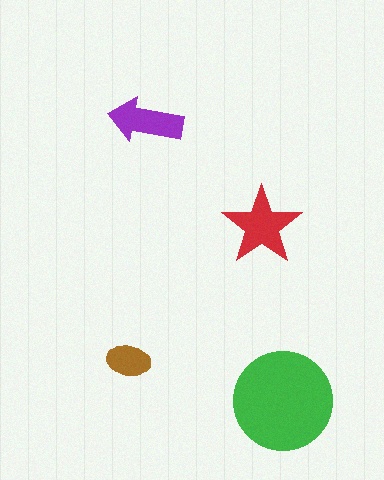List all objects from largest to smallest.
The green circle, the red star, the purple arrow, the brown ellipse.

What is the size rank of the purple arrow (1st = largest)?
3rd.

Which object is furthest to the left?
The brown ellipse is leftmost.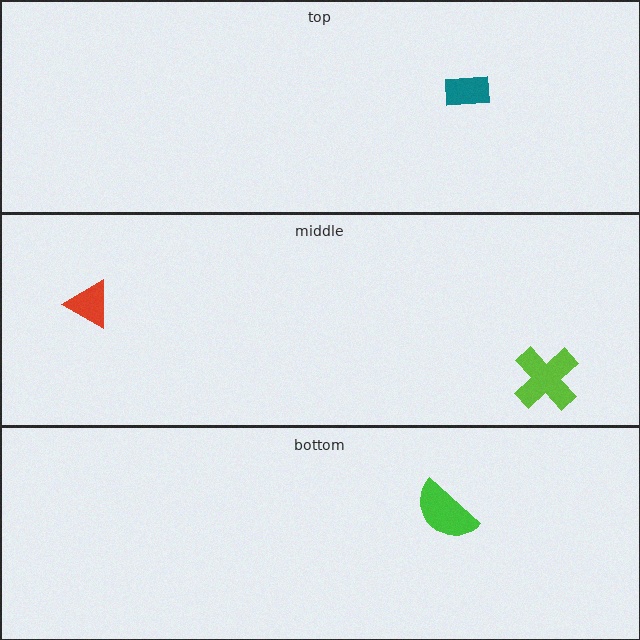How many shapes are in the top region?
1.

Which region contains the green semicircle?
The bottom region.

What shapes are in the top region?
The teal rectangle.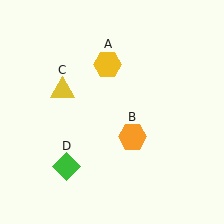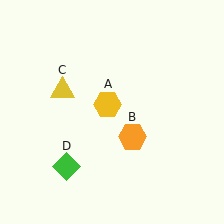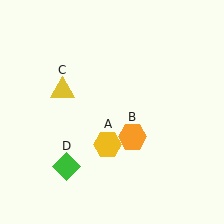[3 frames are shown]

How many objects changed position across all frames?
1 object changed position: yellow hexagon (object A).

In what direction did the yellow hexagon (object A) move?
The yellow hexagon (object A) moved down.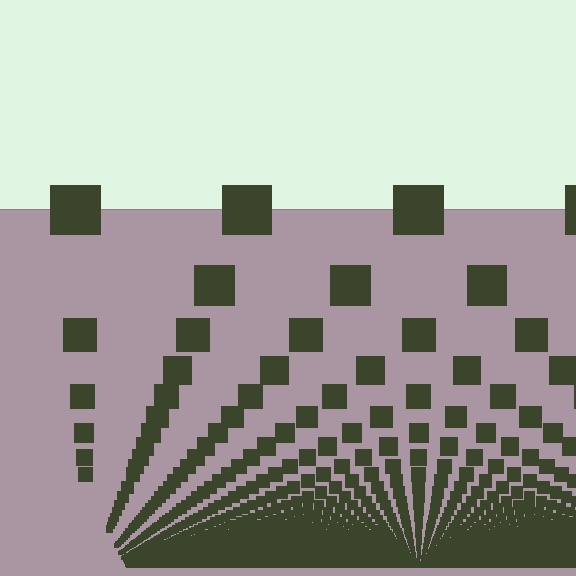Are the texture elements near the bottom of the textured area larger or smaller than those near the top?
Smaller. The gradient is inverted — elements near the bottom are smaller and denser.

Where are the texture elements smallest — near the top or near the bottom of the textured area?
Near the bottom.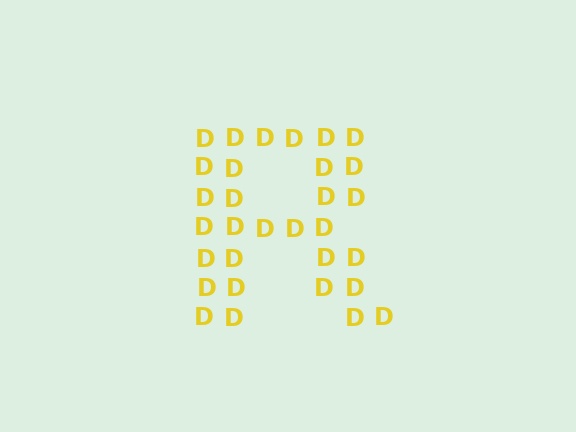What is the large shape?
The large shape is the letter R.